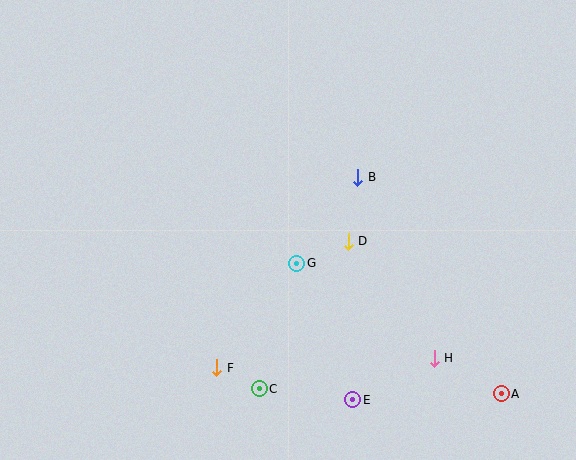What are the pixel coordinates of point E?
Point E is at (353, 400).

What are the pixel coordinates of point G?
Point G is at (297, 263).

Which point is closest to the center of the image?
Point G at (297, 263) is closest to the center.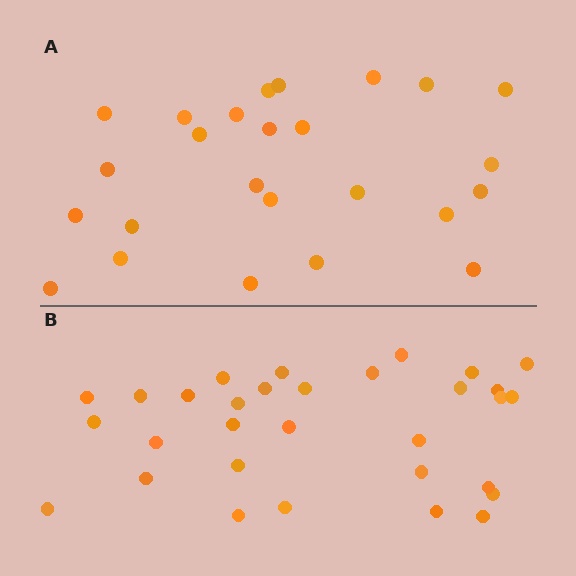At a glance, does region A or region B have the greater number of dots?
Region B (the bottom region) has more dots.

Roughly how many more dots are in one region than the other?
Region B has about 6 more dots than region A.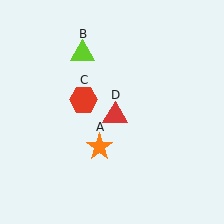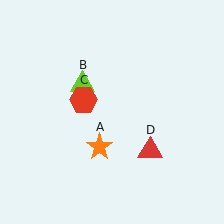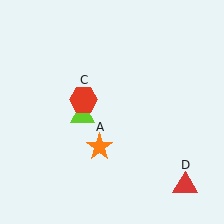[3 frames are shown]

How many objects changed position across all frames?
2 objects changed position: lime triangle (object B), red triangle (object D).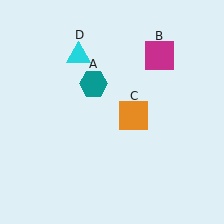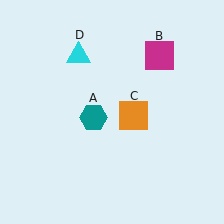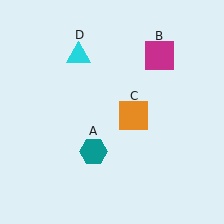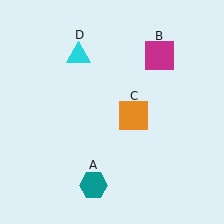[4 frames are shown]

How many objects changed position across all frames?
1 object changed position: teal hexagon (object A).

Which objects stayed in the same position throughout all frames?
Magenta square (object B) and orange square (object C) and cyan triangle (object D) remained stationary.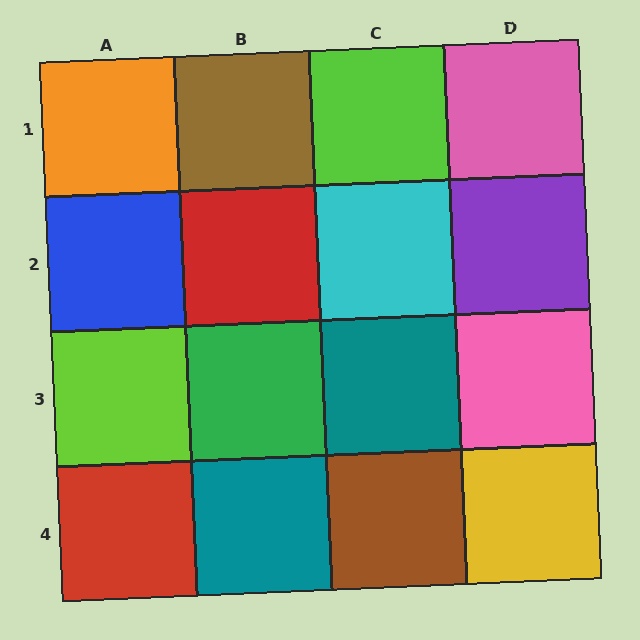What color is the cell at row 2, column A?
Blue.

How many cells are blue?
1 cell is blue.